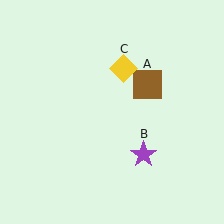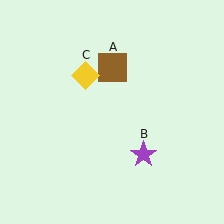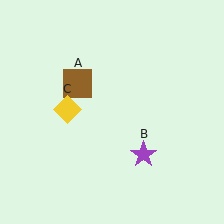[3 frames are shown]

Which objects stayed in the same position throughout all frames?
Purple star (object B) remained stationary.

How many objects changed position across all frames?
2 objects changed position: brown square (object A), yellow diamond (object C).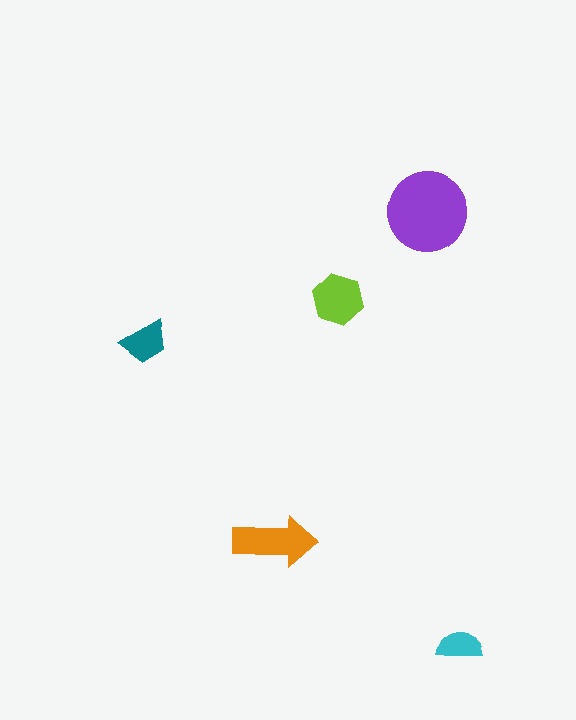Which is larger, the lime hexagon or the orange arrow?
The orange arrow.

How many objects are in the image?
There are 5 objects in the image.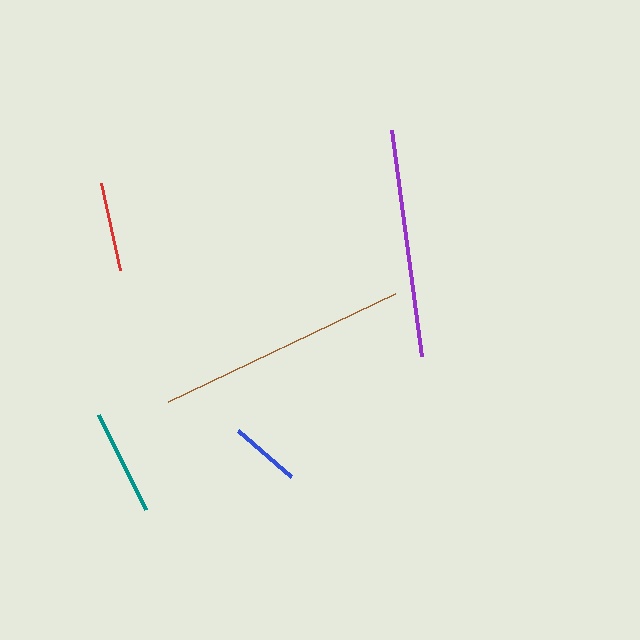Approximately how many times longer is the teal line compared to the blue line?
The teal line is approximately 1.5 times the length of the blue line.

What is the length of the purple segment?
The purple segment is approximately 228 pixels long.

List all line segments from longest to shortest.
From longest to shortest: brown, purple, teal, red, blue.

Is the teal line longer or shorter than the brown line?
The brown line is longer than the teal line.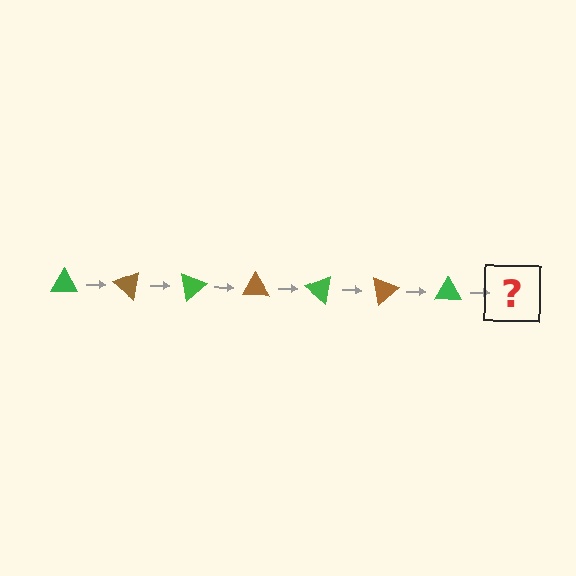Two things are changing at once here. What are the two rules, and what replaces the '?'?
The two rules are that it rotates 40 degrees each step and the color cycles through green and brown. The '?' should be a brown triangle, rotated 280 degrees from the start.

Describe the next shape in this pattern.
It should be a brown triangle, rotated 280 degrees from the start.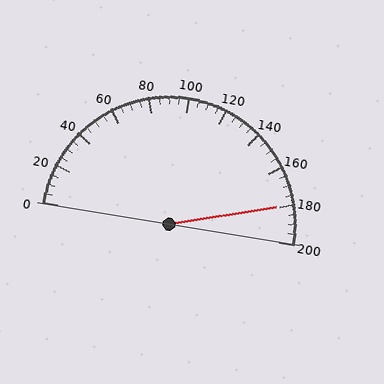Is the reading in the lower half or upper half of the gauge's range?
The reading is in the upper half of the range (0 to 200).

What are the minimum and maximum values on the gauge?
The gauge ranges from 0 to 200.